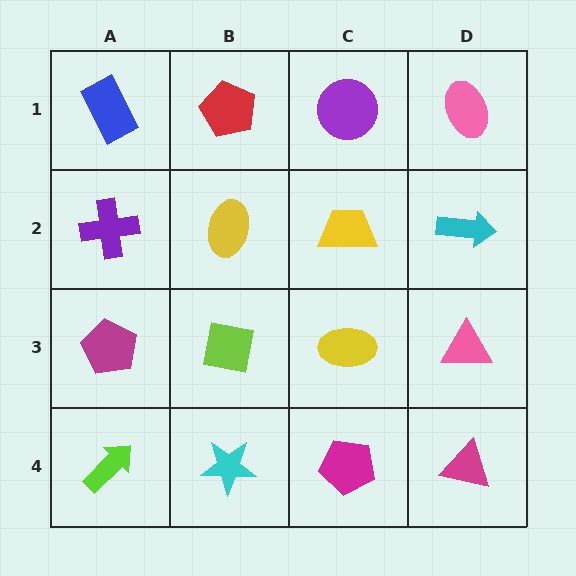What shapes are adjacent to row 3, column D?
A cyan arrow (row 2, column D), a magenta triangle (row 4, column D), a yellow ellipse (row 3, column C).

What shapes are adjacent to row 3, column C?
A yellow trapezoid (row 2, column C), a magenta pentagon (row 4, column C), a lime square (row 3, column B), a pink triangle (row 3, column D).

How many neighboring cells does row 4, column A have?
2.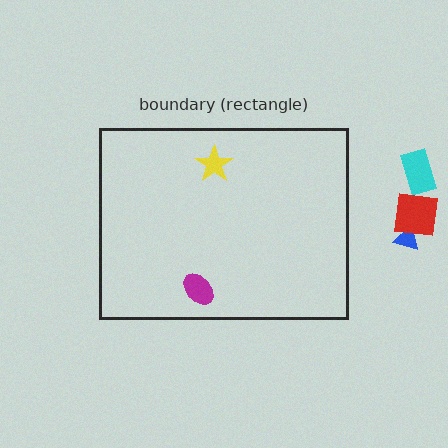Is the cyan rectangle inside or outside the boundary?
Outside.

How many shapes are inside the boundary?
2 inside, 3 outside.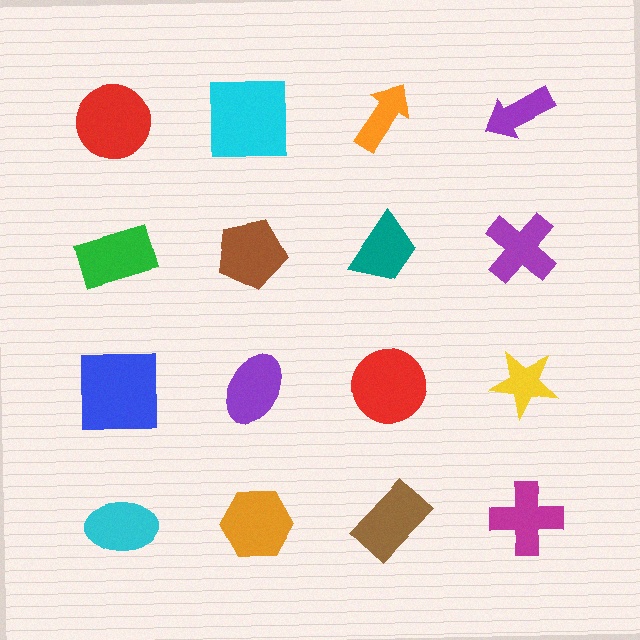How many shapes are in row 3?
4 shapes.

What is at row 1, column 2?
A cyan square.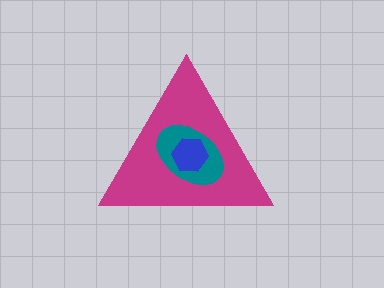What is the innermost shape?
The blue hexagon.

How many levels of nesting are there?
3.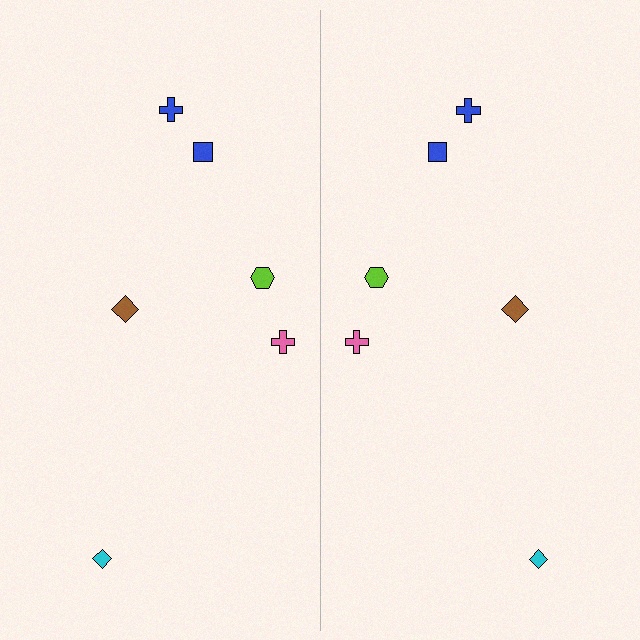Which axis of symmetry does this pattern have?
The pattern has a vertical axis of symmetry running through the center of the image.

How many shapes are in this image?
There are 12 shapes in this image.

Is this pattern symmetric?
Yes, this pattern has bilateral (reflection) symmetry.